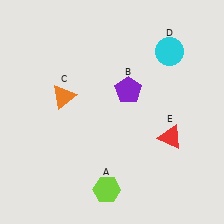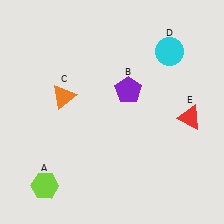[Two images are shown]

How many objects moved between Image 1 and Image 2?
2 objects moved between the two images.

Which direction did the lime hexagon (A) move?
The lime hexagon (A) moved left.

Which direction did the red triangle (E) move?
The red triangle (E) moved right.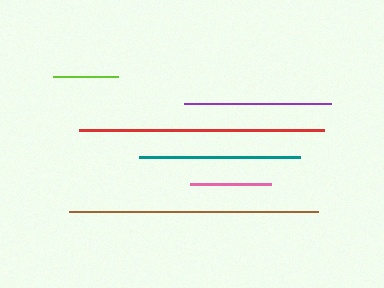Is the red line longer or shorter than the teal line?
The red line is longer than the teal line.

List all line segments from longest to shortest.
From longest to shortest: brown, red, teal, purple, pink, lime.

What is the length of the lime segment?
The lime segment is approximately 65 pixels long.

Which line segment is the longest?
The brown line is the longest at approximately 249 pixels.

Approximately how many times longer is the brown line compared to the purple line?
The brown line is approximately 1.7 times the length of the purple line.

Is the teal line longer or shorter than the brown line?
The brown line is longer than the teal line.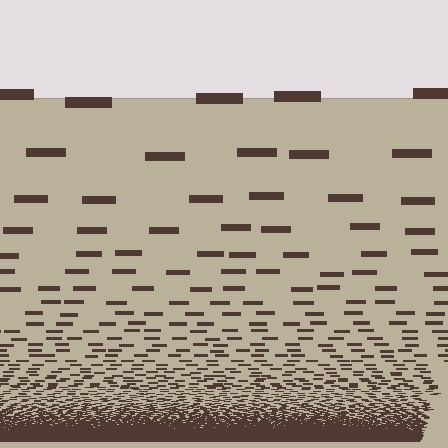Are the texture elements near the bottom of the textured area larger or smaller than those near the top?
Smaller. The gradient is inverted — elements near the bottom are smaller and denser.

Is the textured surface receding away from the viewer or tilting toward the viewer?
The surface appears to tilt toward the viewer. Texture elements get larger and sparser toward the top.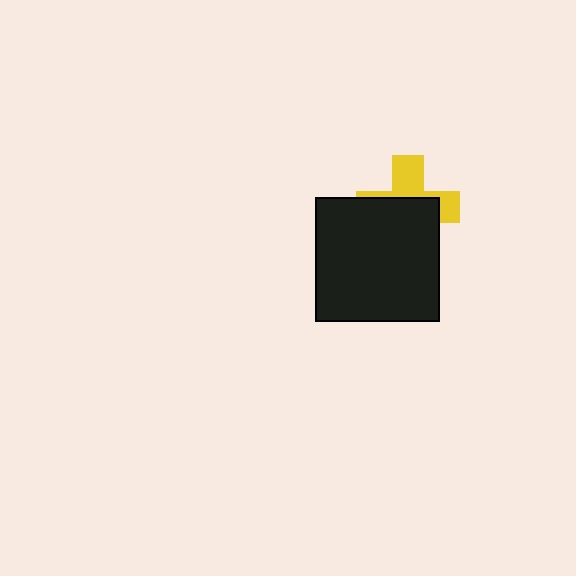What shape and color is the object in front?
The object in front is a black square.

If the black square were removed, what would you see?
You would see the complete yellow cross.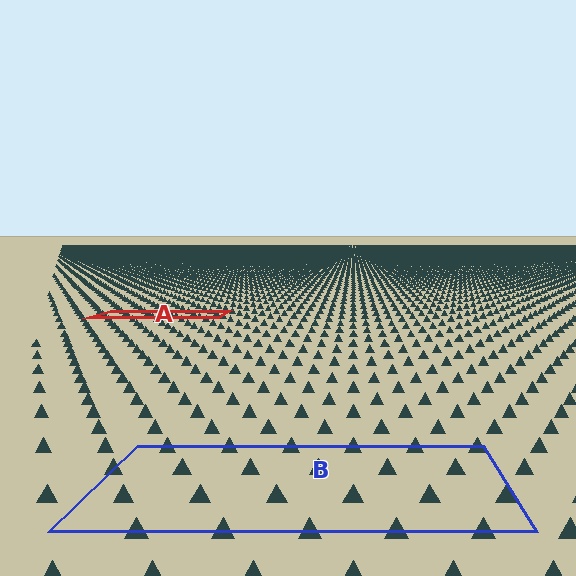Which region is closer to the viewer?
Region B is closer. The texture elements there are larger and more spread out.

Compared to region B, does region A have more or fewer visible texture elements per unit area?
Region A has more texture elements per unit area — they are packed more densely because it is farther away.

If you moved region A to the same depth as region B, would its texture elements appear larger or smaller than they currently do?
They would appear larger. At a closer depth, the same texture elements are projected at a bigger on-screen size.